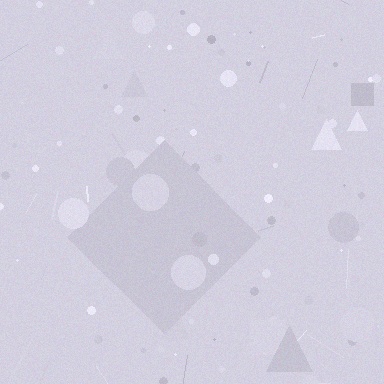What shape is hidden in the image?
A diamond is hidden in the image.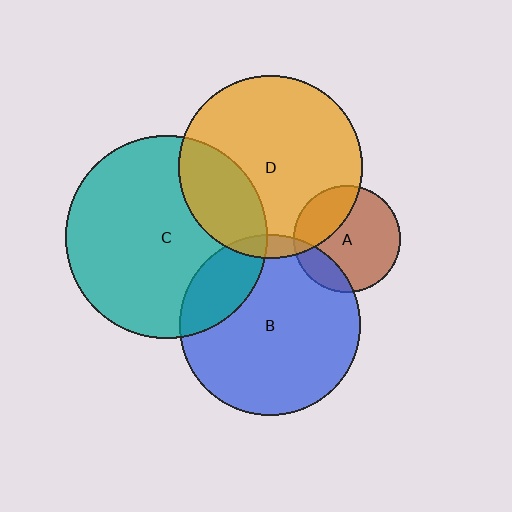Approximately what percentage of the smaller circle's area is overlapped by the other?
Approximately 15%.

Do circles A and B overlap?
Yes.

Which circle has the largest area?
Circle C (teal).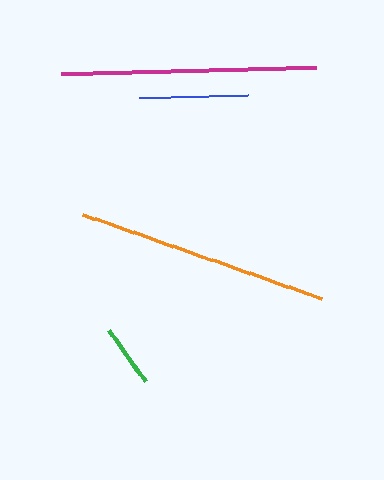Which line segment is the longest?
The magenta line is the longest at approximately 255 pixels.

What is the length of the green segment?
The green segment is approximately 63 pixels long.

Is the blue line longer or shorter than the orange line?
The orange line is longer than the blue line.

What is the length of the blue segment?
The blue segment is approximately 109 pixels long.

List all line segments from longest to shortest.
From longest to shortest: magenta, orange, blue, green.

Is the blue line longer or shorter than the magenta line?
The magenta line is longer than the blue line.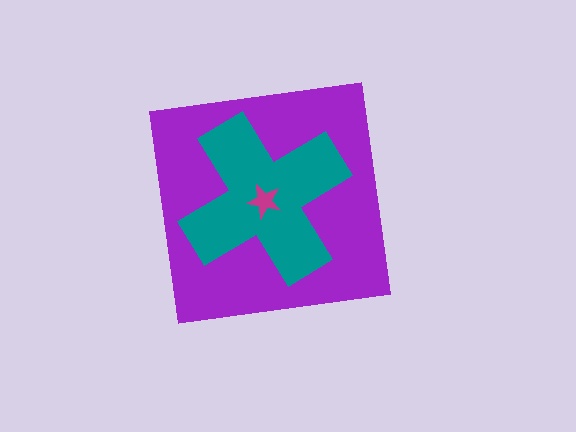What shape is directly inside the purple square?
The teal cross.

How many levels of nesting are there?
3.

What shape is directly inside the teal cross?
The magenta star.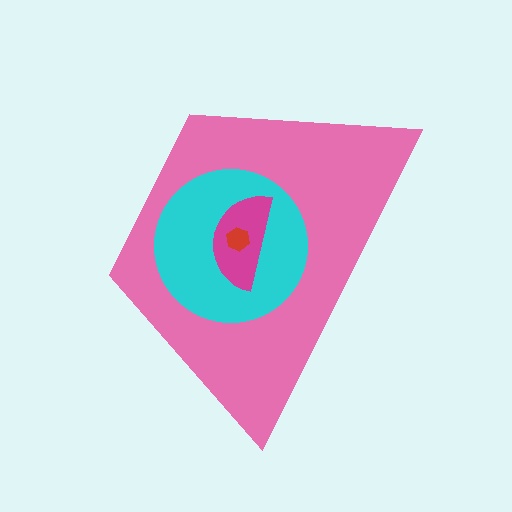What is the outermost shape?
The pink trapezoid.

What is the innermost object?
The red hexagon.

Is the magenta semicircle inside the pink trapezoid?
Yes.